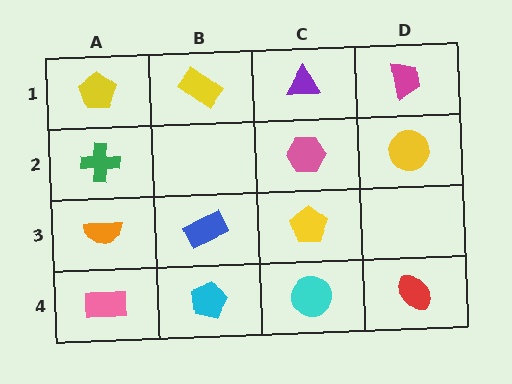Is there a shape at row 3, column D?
No, that cell is empty.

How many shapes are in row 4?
4 shapes.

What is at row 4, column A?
A pink rectangle.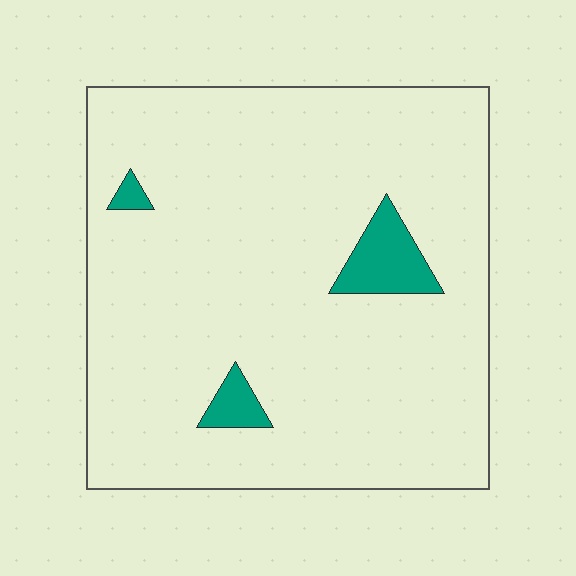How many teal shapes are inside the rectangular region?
3.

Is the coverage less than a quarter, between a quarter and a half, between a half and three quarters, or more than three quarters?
Less than a quarter.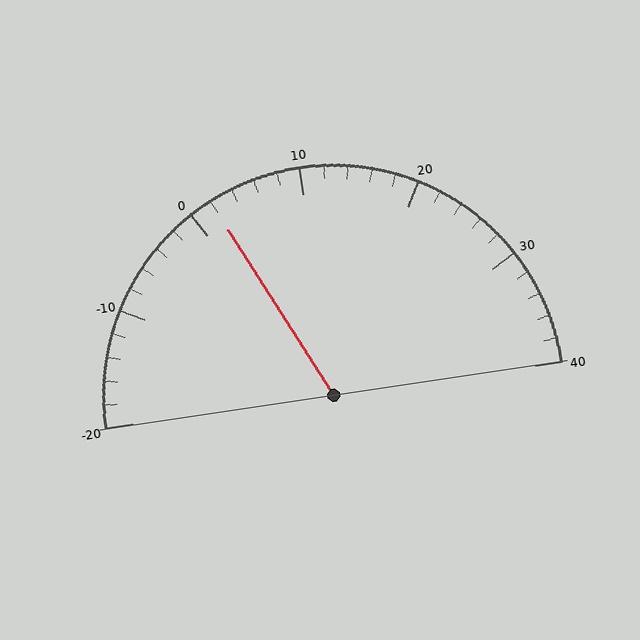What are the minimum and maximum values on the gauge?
The gauge ranges from -20 to 40.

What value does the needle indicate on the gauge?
The needle indicates approximately 2.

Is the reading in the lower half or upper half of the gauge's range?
The reading is in the lower half of the range (-20 to 40).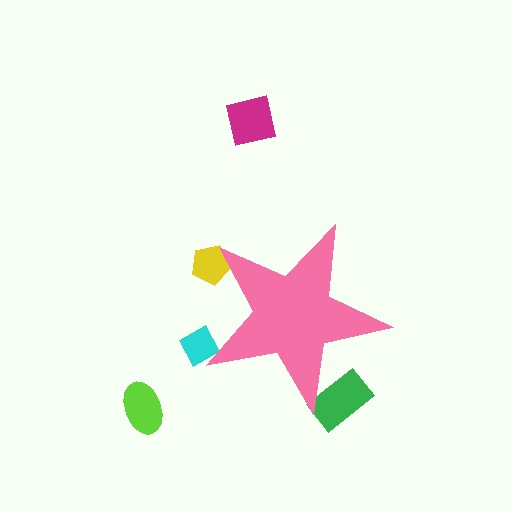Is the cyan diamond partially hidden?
Yes, the cyan diamond is partially hidden behind the pink star.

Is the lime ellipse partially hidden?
No, the lime ellipse is fully visible.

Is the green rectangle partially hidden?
Yes, the green rectangle is partially hidden behind the pink star.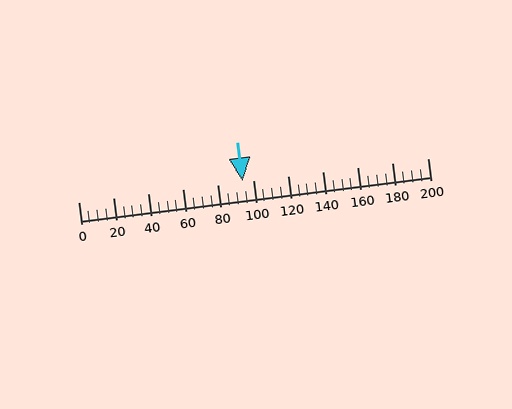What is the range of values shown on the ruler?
The ruler shows values from 0 to 200.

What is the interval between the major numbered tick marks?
The major tick marks are spaced 20 units apart.